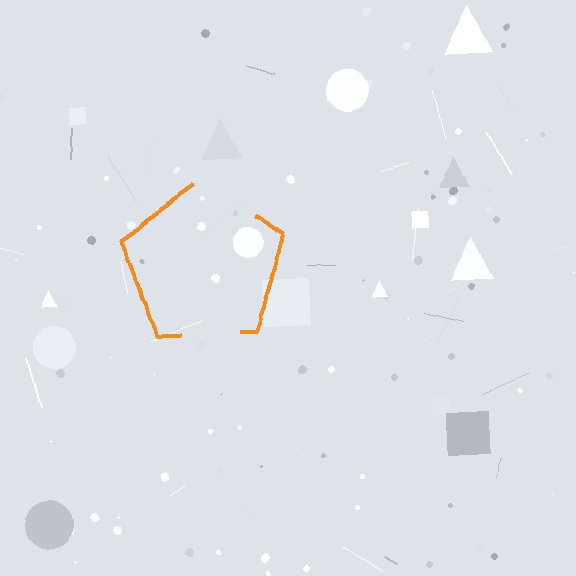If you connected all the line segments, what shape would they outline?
They would outline a pentagon.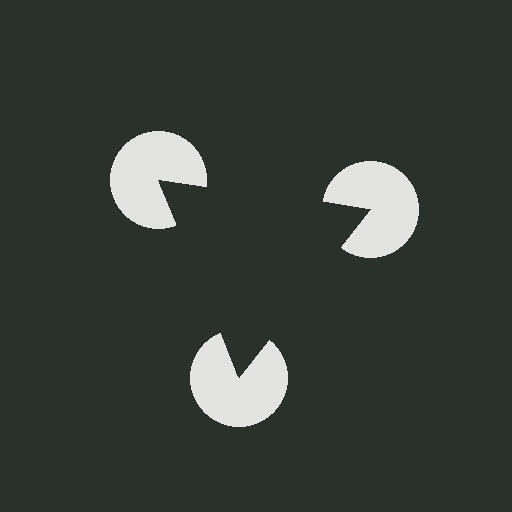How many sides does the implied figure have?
3 sides.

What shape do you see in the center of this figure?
An illusory triangle — its edges are inferred from the aligned wedge cuts in the pac-man discs, not physically drawn.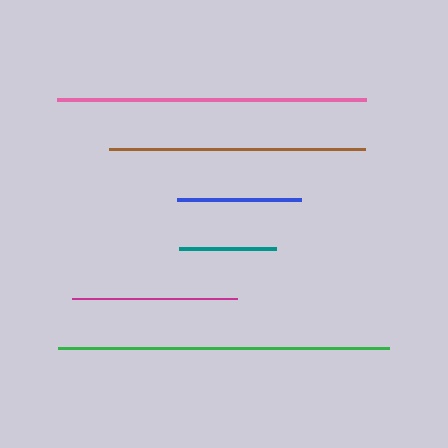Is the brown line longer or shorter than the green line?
The green line is longer than the brown line.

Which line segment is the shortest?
The teal line is the shortest at approximately 97 pixels.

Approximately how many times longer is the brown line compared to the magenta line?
The brown line is approximately 1.6 times the length of the magenta line.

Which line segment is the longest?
The green line is the longest at approximately 331 pixels.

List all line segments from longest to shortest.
From longest to shortest: green, pink, brown, magenta, blue, teal.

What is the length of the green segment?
The green segment is approximately 331 pixels long.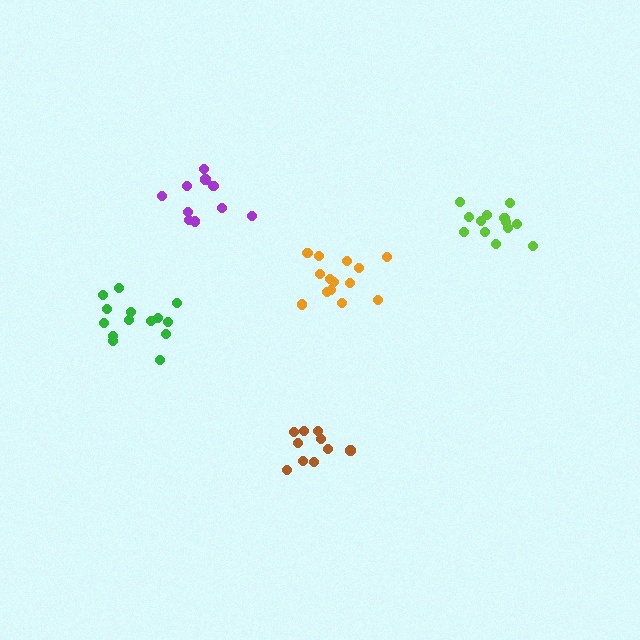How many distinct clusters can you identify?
There are 5 distinct clusters.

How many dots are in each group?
Group 1: 13 dots, Group 2: 10 dots, Group 3: 14 dots, Group 4: 10 dots, Group 5: 14 dots (61 total).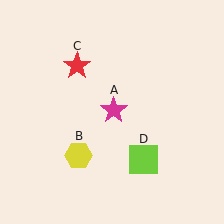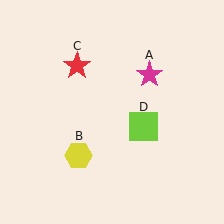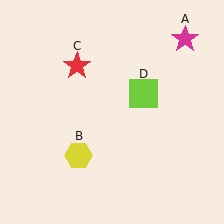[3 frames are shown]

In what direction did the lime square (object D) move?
The lime square (object D) moved up.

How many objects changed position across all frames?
2 objects changed position: magenta star (object A), lime square (object D).